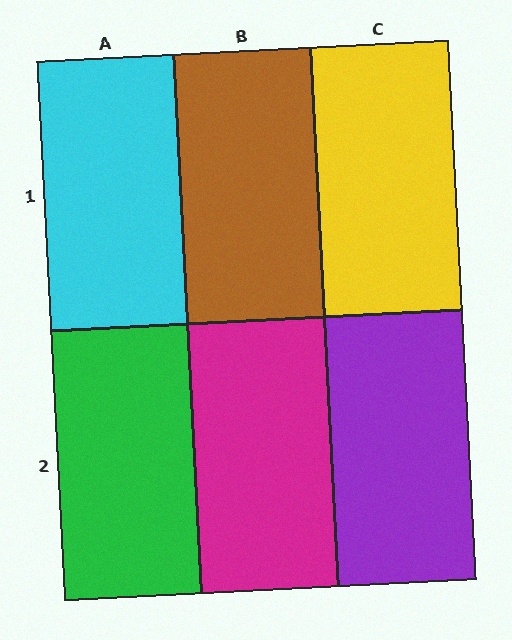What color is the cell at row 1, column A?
Cyan.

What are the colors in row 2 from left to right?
Green, magenta, purple.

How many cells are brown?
1 cell is brown.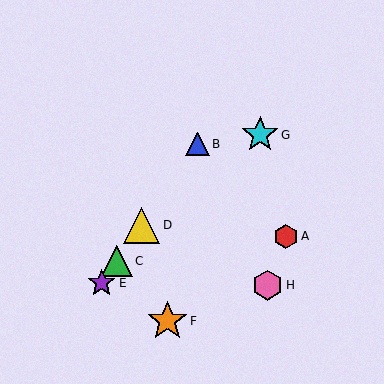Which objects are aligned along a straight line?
Objects B, C, D, E are aligned along a straight line.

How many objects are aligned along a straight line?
4 objects (B, C, D, E) are aligned along a straight line.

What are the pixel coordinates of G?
Object G is at (260, 135).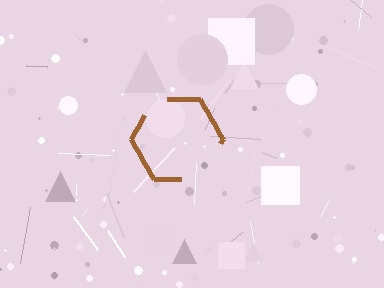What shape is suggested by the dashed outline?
The dashed outline suggests a hexagon.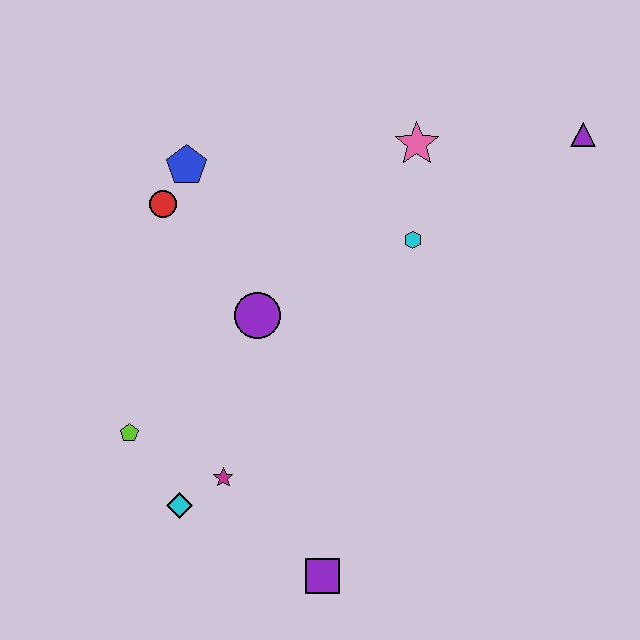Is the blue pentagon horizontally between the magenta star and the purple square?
No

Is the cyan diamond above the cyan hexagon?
No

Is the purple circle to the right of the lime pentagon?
Yes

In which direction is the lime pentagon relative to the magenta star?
The lime pentagon is to the left of the magenta star.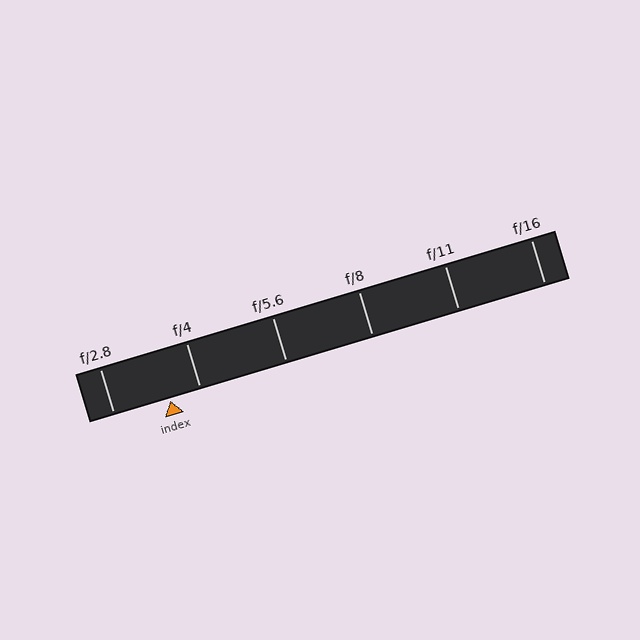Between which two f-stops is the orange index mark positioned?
The index mark is between f/2.8 and f/4.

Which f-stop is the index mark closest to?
The index mark is closest to f/4.